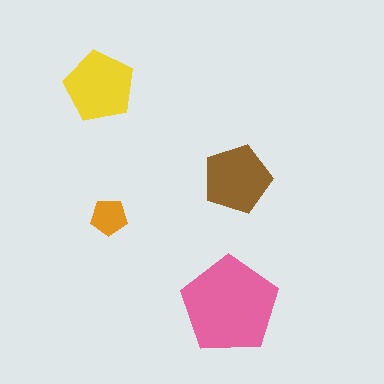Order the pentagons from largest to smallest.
the pink one, the yellow one, the brown one, the orange one.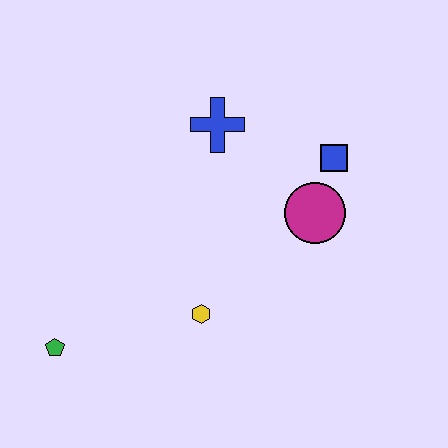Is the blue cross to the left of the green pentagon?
No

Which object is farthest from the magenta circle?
The green pentagon is farthest from the magenta circle.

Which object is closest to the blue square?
The magenta circle is closest to the blue square.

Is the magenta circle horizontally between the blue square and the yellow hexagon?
Yes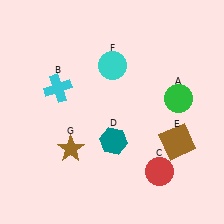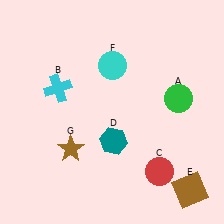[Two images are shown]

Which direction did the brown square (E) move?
The brown square (E) moved down.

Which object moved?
The brown square (E) moved down.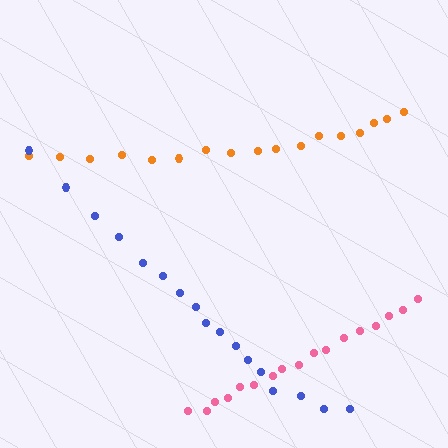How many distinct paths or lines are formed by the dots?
There are 3 distinct paths.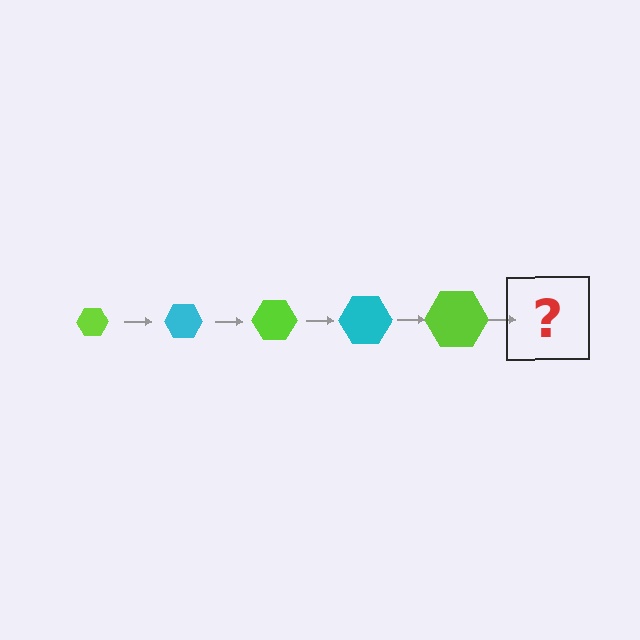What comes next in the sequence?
The next element should be a cyan hexagon, larger than the previous one.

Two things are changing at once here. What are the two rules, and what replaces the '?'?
The two rules are that the hexagon grows larger each step and the color cycles through lime and cyan. The '?' should be a cyan hexagon, larger than the previous one.